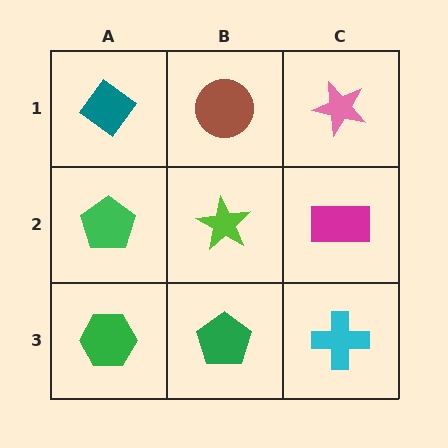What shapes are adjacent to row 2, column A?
A teal diamond (row 1, column A), a green hexagon (row 3, column A), a lime star (row 2, column B).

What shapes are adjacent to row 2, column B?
A brown circle (row 1, column B), a green pentagon (row 3, column B), a green pentagon (row 2, column A), a magenta rectangle (row 2, column C).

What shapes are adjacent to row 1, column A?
A green pentagon (row 2, column A), a brown circle (row 1, column B).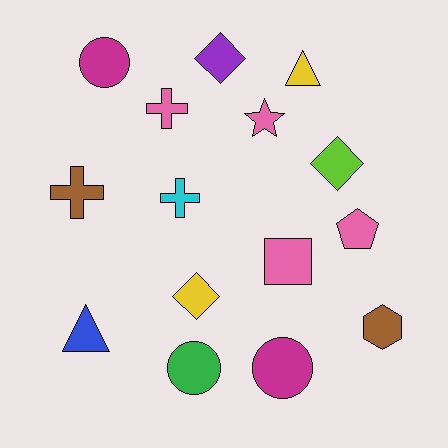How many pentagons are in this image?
There is 1 pentagon.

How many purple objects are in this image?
There is 1 purple object.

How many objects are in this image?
There are 15 objects.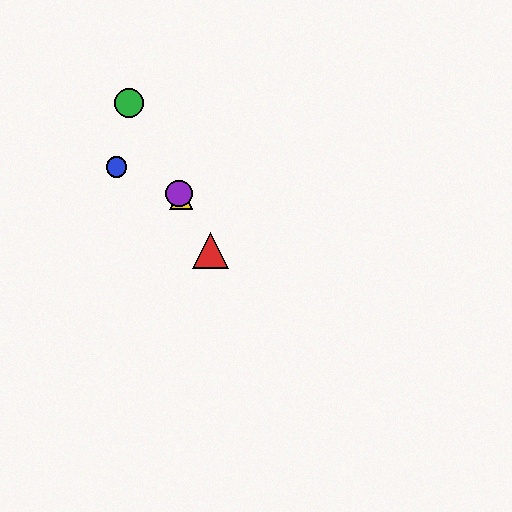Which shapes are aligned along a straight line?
The red triangle, the green circle, the yellow triangle, the purple circle are aligned along a straight line.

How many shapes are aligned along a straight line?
4 shapes (the red triangle, the green circle, the yellow triangle, the purple circle) are aligned along a straight line.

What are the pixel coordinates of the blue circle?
The blue circle is at (117, 167).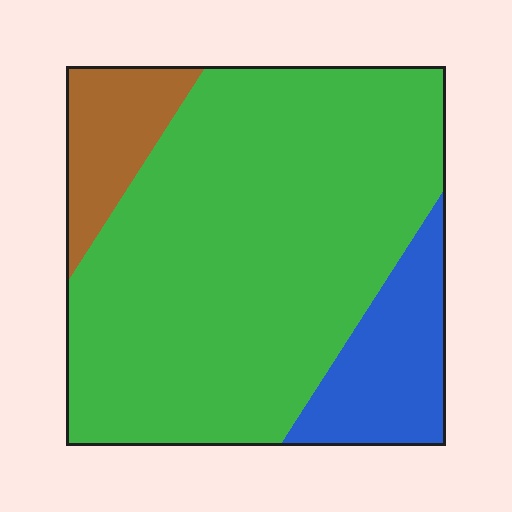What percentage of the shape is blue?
Blue takes up about one sixth (1/6) of the shape.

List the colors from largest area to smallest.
From largest to smallest: green, blue, brown.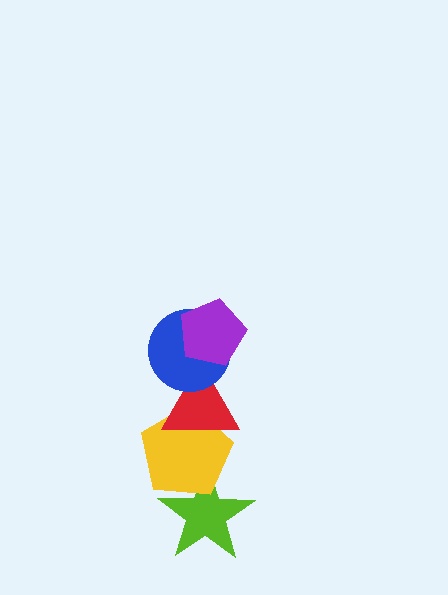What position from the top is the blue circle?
The blue circle is 2nd from the top.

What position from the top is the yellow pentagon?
The yellow pentagon is 4th from the top.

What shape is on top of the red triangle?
The blue circle is on top of the red triangle.